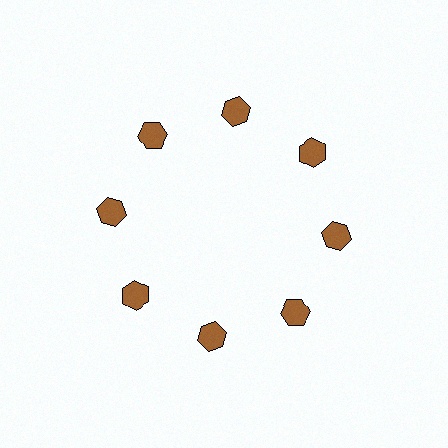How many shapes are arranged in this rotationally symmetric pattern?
There are 8 shapes, arranged in 8 groups of 1.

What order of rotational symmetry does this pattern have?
This pattern has 8-fold rotational symmetry.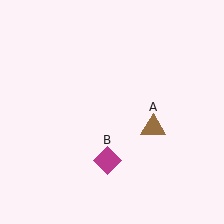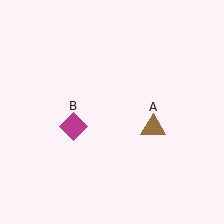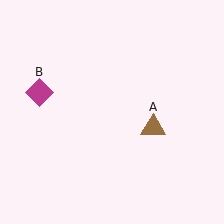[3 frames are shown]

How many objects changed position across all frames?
1 object changed position: magenta diamond (object B).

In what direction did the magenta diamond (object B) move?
The magenta diamond (object B) moved up and to the left.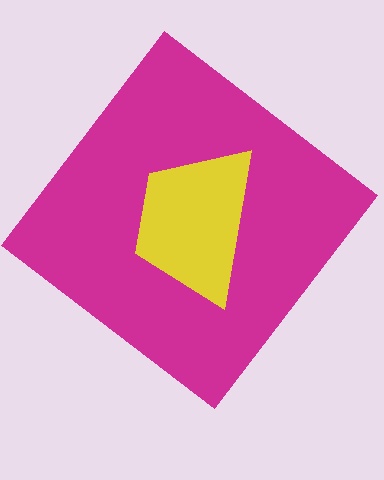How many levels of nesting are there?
2.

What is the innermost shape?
The yellow trapezoid.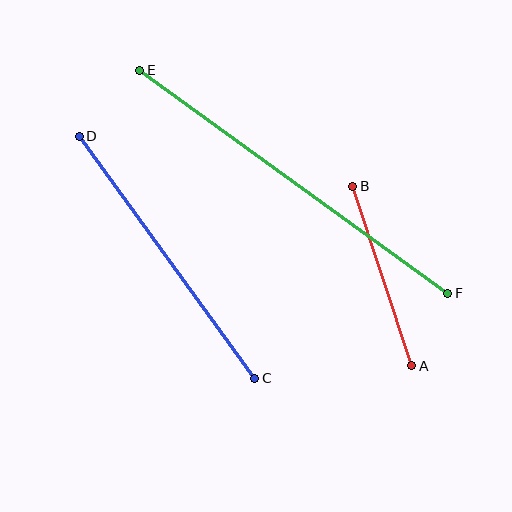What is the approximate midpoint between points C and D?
The midpoint is at approximately (167, 257) pixels.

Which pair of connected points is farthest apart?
Points E and F are farthest apart.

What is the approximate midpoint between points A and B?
The midpoint is at approximately (382, 276) pixels.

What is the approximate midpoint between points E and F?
The midpoint is at approximately (294, 182) pixels.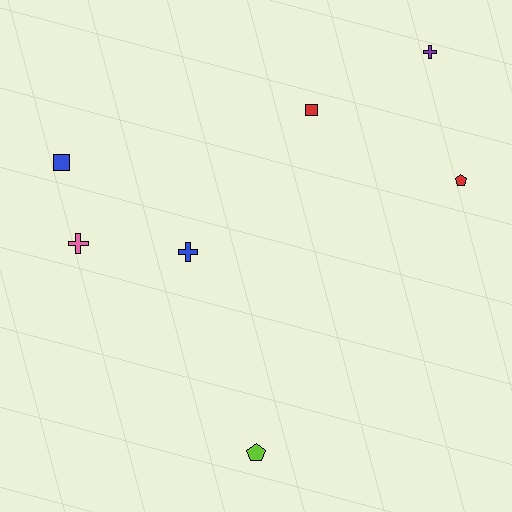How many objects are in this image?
There are 7 objects.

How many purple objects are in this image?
There is 1 purple object.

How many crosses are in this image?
There are 3 crosses.